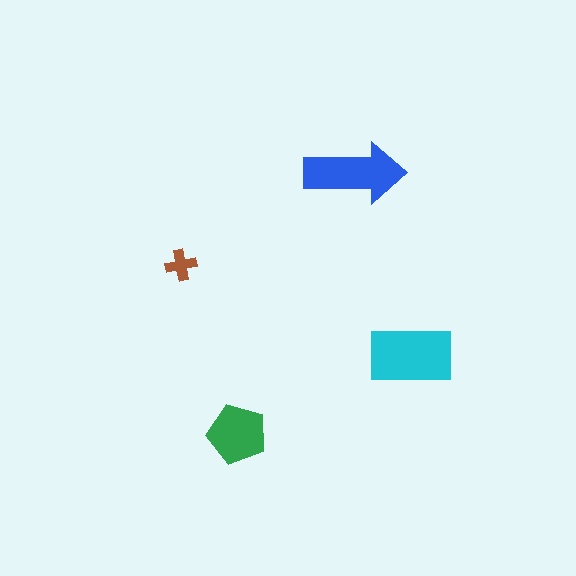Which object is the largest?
The cyan rectangle.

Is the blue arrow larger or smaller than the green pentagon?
Larger.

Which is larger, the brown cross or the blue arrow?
The blue arrow.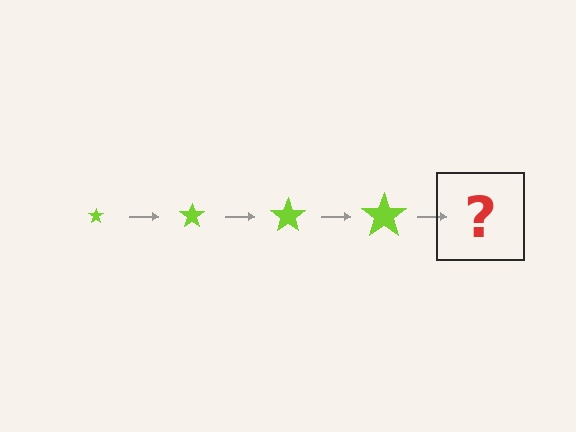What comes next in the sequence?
The next element should be a lime star, larger than the previous one.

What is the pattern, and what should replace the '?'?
The pattern is that the star gets progressively larger each step. The '?' should be a lime star, larger than the previous one.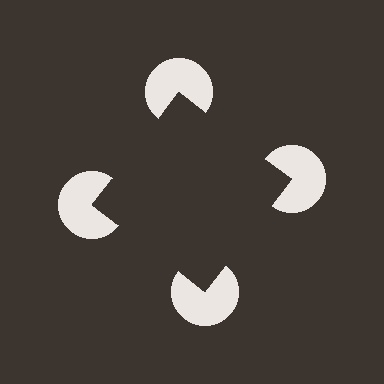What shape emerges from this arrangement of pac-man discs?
An illusory square — its edges are inferred from the aligned wedge cuts in the pac-man discs, not physically drawn.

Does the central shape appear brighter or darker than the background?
It typically appears slightly darker than the background, even though no actual brightness change is drawn.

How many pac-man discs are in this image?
There are 4 — one at each vertex of the illusory square.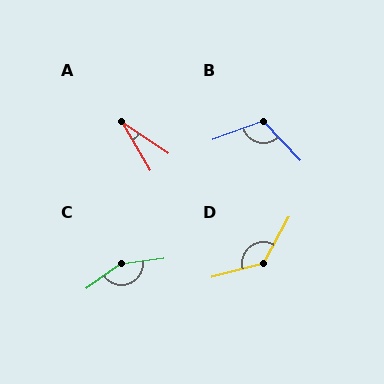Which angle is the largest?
C, at approximately 151 degrees.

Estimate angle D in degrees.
Approximately 133 degrees.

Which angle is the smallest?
A, at approximately 26 degrees.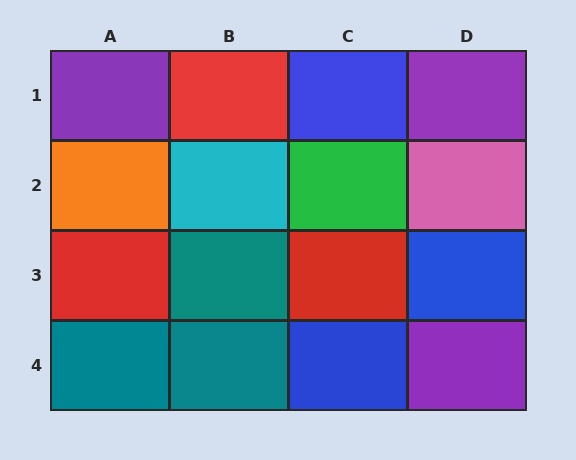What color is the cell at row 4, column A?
Teal.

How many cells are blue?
3 cells are blue.